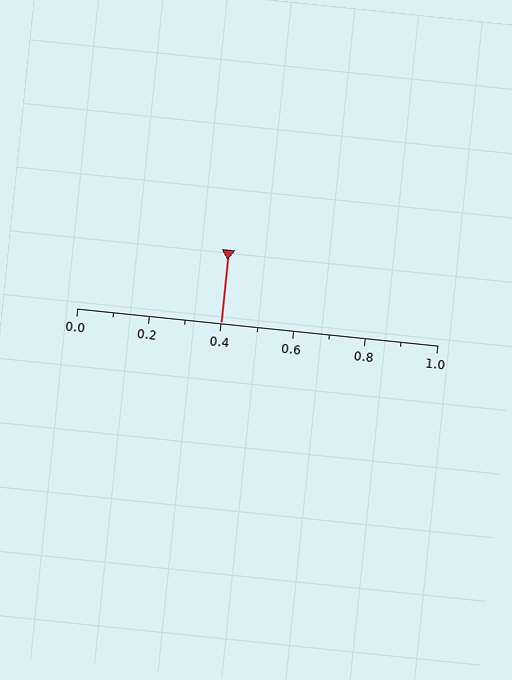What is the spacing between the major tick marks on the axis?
The major ticks are spaced 0.2 apart.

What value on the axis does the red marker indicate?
The marker indicates approximately 0.4.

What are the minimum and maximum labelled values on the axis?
The axis runs from 0.0 to 1.0.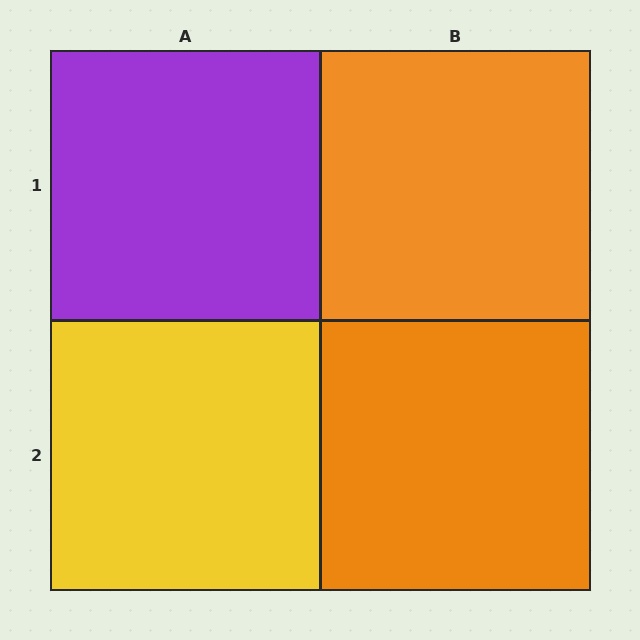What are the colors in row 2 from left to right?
Yellow, orange.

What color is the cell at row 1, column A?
Purple.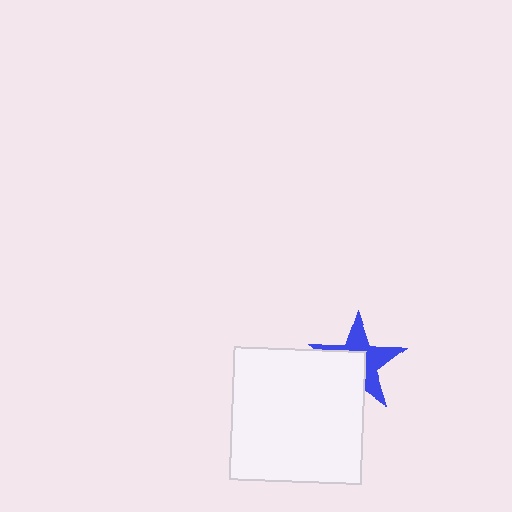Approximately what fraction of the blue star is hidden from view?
Roughly 44% of the blue star is hidden behind the white square.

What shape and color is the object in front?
The object in front is a white square.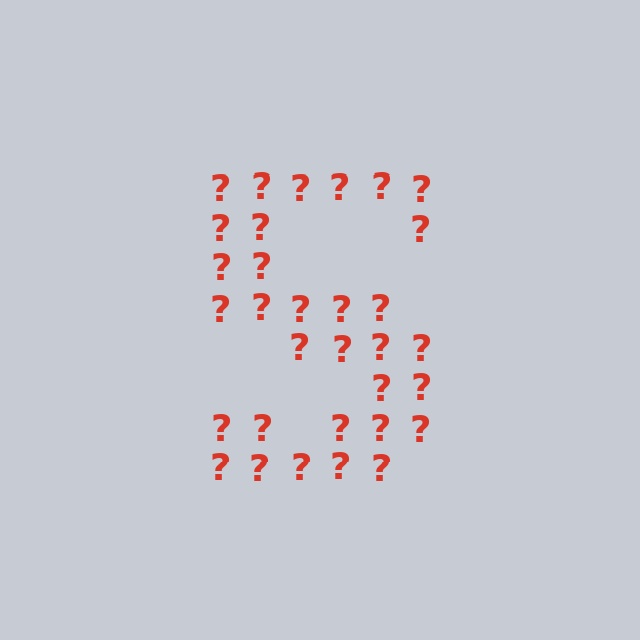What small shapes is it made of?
It is made of small question marks.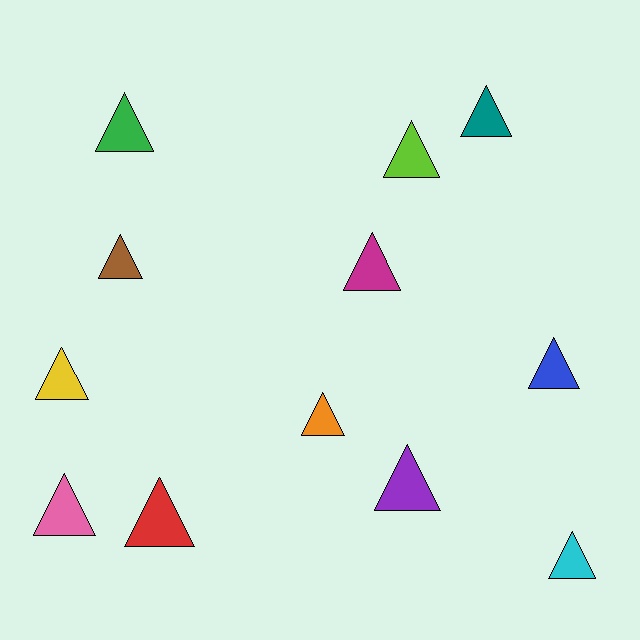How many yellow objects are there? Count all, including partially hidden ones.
There is 1 yellow object.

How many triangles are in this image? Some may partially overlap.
There are 12 triangles.